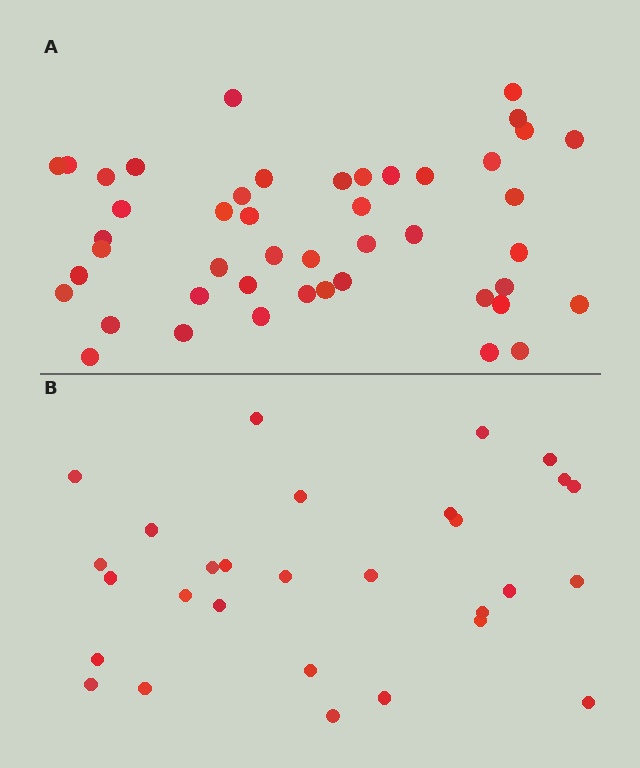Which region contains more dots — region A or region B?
Region A (the top region) has more dots.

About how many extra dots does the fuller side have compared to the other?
Region A has approximately 15 more dots than region B.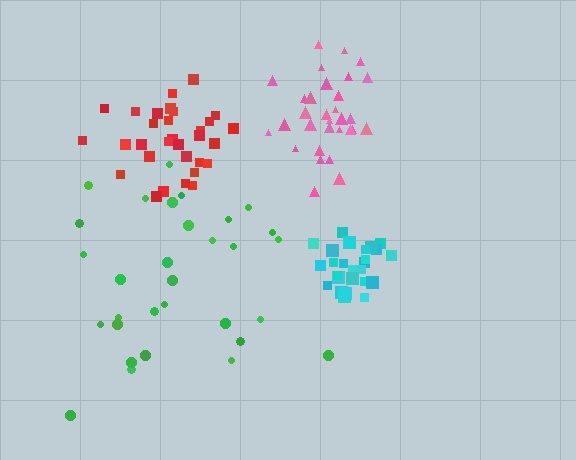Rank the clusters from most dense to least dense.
cyan, red, pink, green.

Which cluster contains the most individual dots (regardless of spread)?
Pink (33).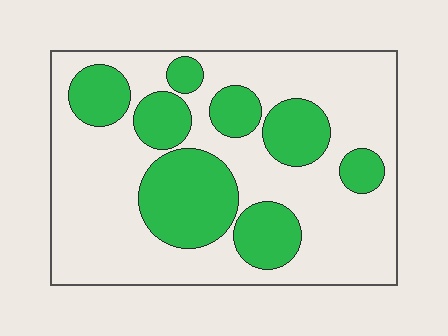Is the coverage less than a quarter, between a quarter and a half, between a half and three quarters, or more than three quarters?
Between a quarter and a half.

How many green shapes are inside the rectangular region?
8.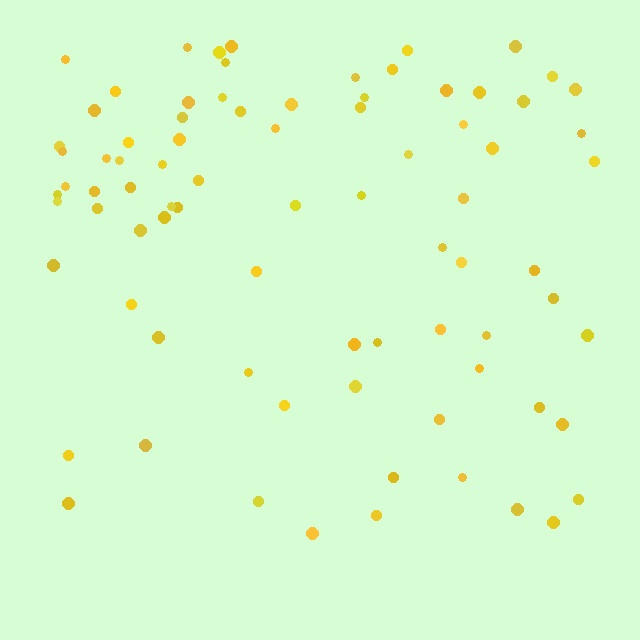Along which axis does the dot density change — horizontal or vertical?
Vertical.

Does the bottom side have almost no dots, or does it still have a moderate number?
Still a moderate number, just noticeably fewer than the top.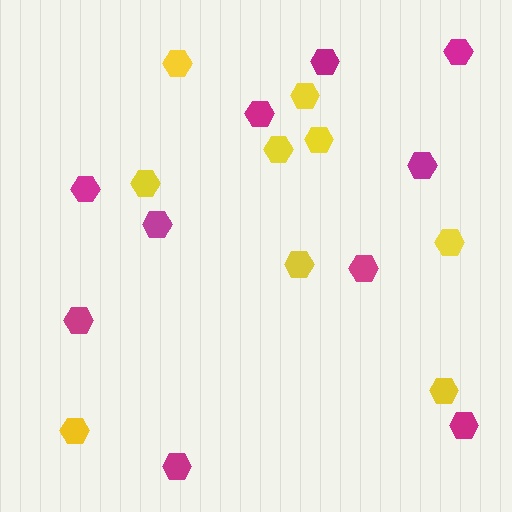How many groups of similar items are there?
There are 2 groups: one group of magenta hexagons (10) and one group of yellow hexagons (9).